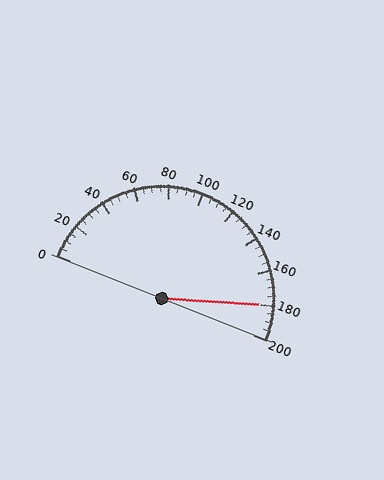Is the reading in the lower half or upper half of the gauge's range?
The reading is in the upper half of the range (0 to 200).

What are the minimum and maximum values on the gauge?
The gauge ranges from 0 to 200.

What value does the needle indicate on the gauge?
The needle indicates approximately 180.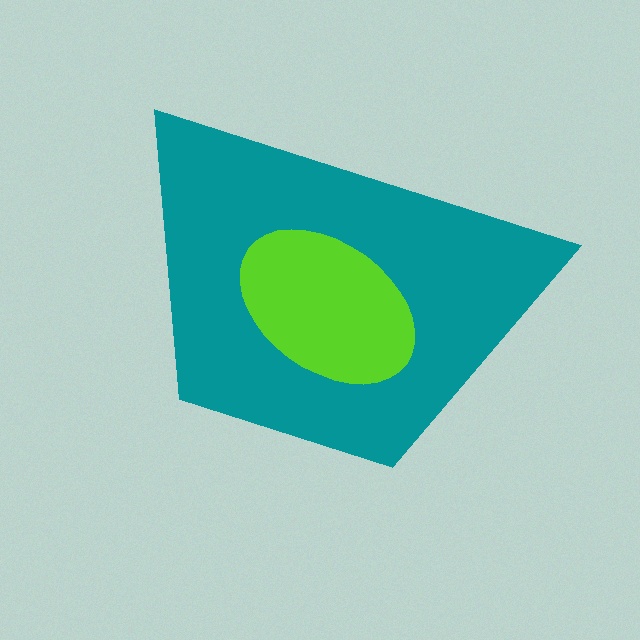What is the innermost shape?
The lime ellipse.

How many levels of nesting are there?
2.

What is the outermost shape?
The teal trapezoid.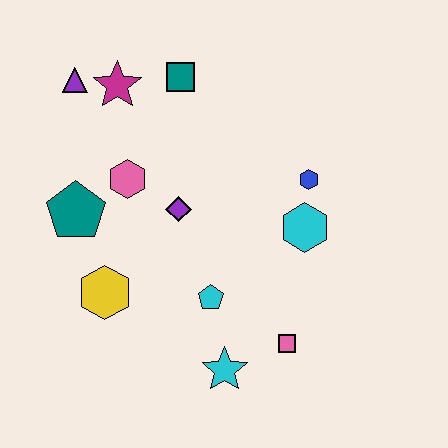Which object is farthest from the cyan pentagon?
The purple triangle is farthest from the cyan pentagon.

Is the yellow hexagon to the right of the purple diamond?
No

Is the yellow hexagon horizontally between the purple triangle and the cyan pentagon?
Yes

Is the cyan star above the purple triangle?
No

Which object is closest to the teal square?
The magenta star is closest to the teal square.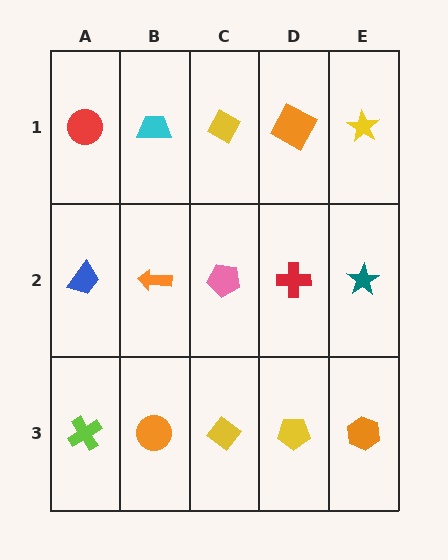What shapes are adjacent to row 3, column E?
A teal star (row 2, column E), a yellow pentagon (row 3, column D).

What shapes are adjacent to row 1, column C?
A pink pentagon (row 2, column C), a cyan trapezoid (row 1, column B), an orange square (row 1, column D).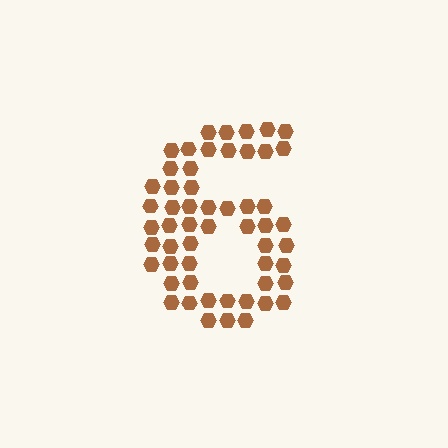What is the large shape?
The large shape is the digit 6.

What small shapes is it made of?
It is made of small hexagons.